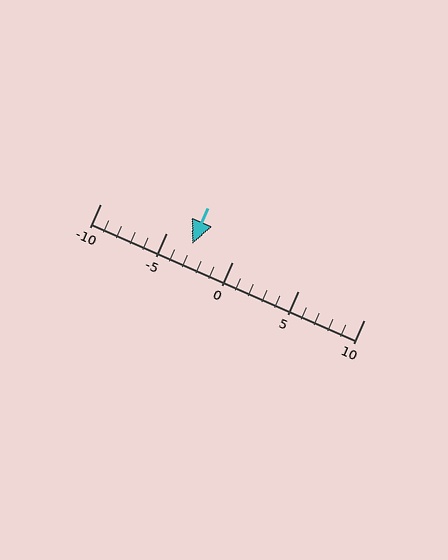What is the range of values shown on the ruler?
The ruler shows values from -10 to 10.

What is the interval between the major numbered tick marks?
The major tick marks are spaced 5 units apart.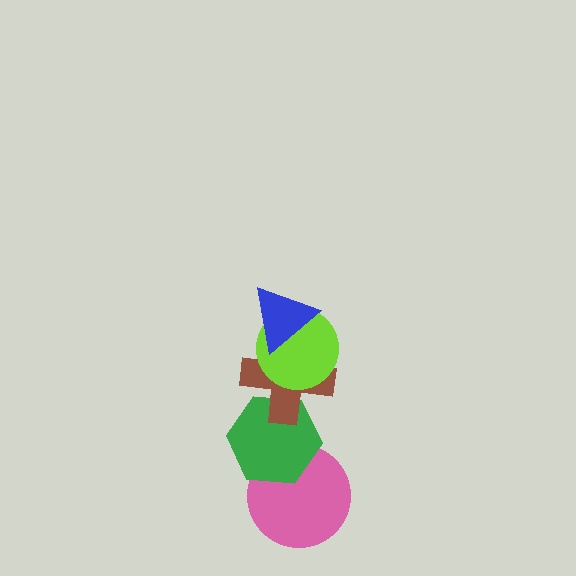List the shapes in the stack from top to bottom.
From top to bottom: the blue triangle, the lime circle, the brown cross, the green hexagon, the pink circle.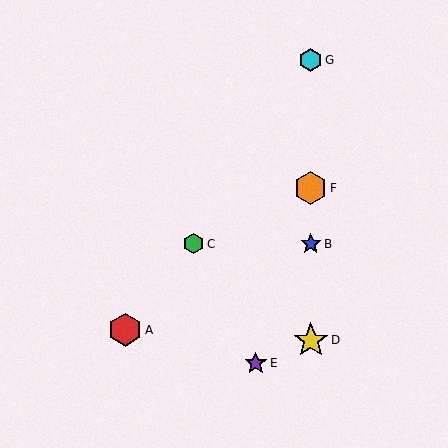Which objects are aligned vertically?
Objects B, D, F, G are aligned vertically.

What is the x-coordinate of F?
Object F is at x≈311.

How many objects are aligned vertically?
4 objects (B, D, F, G) are aligned vertically.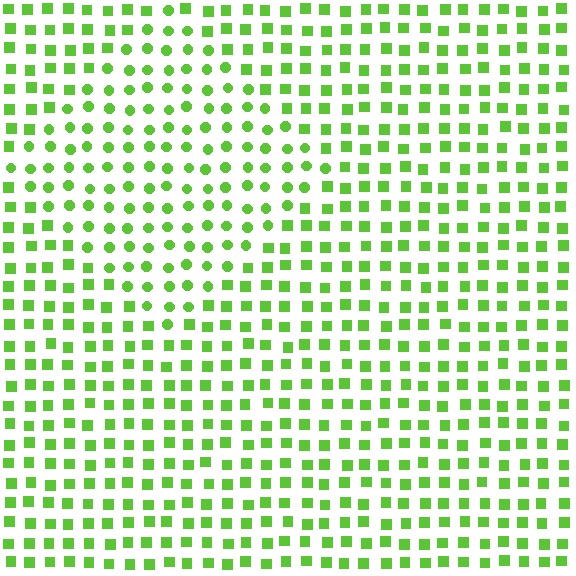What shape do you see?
I see a diamond.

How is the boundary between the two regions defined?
The boundary is defined by a change in element shape: circles inside vs. squares outside. All elements share the same color and spacing.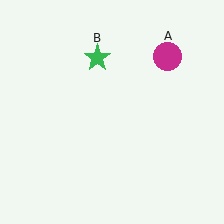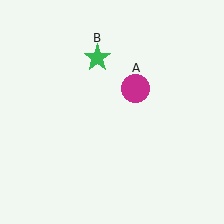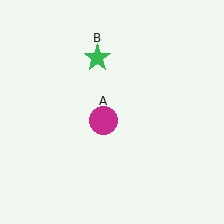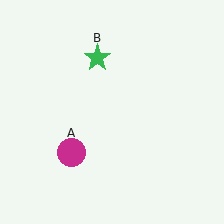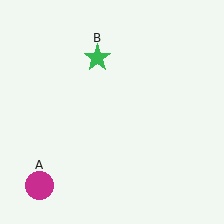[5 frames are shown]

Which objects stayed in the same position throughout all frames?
Green star (object B) remained stationary.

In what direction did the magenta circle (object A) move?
The magenta circle (object A) moved down and to the left.